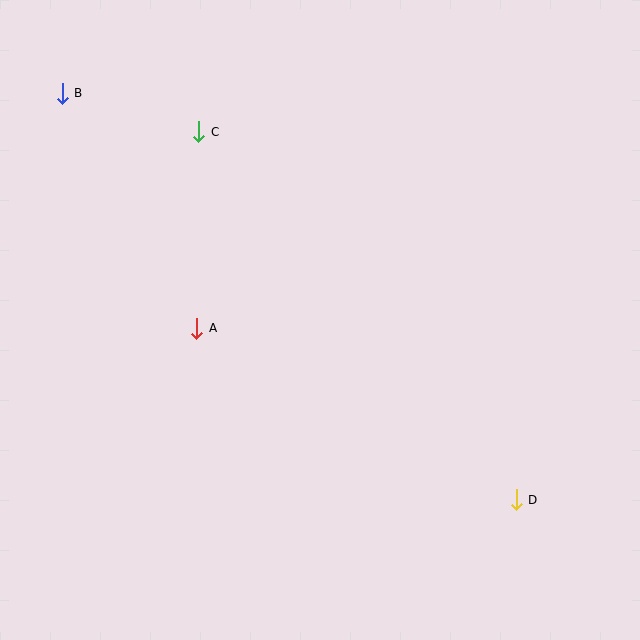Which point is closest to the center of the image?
Point A at (197, 328) is closest to the center.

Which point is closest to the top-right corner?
Point C is closest to the top-right corner.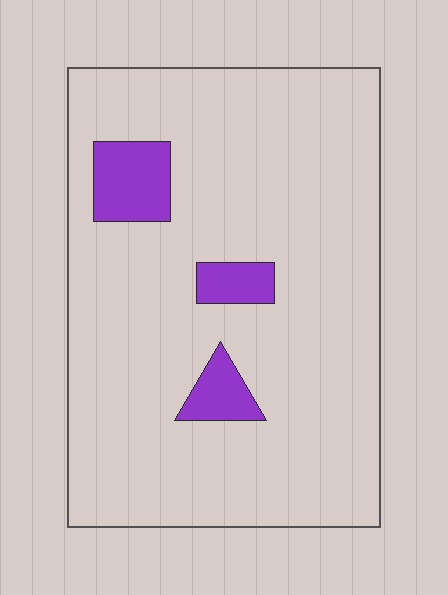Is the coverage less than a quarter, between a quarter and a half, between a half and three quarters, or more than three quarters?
Less than a quarter.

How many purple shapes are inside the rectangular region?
3.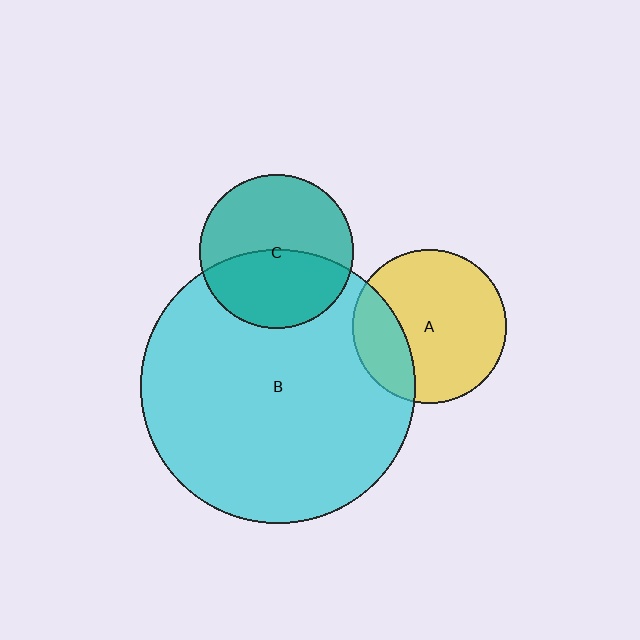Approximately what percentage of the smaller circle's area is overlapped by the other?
Approximately 25%.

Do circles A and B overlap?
Yes.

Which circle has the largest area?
Circle B (cyan).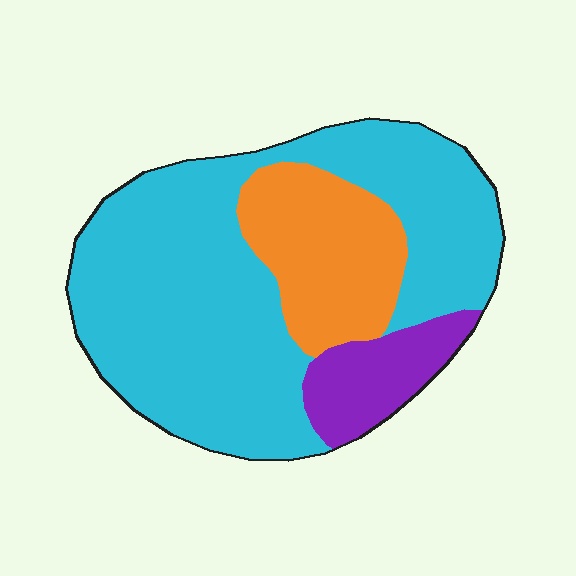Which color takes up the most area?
Cyan, at roughly 70%.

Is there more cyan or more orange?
Cyan.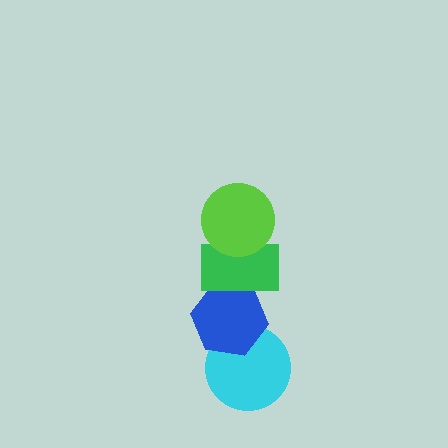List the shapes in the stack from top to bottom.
From top to bottom: the lime circle, the green rectangle, the blue hexagon, the cyan circle.